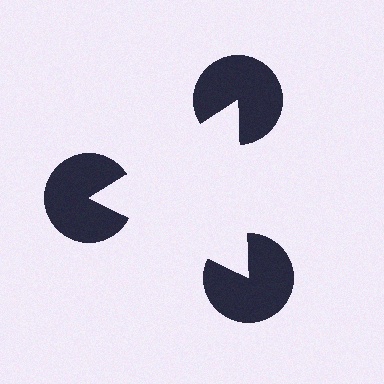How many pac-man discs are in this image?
There are 3 — one at each vertex of the illusory triangle.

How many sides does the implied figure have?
3 sides.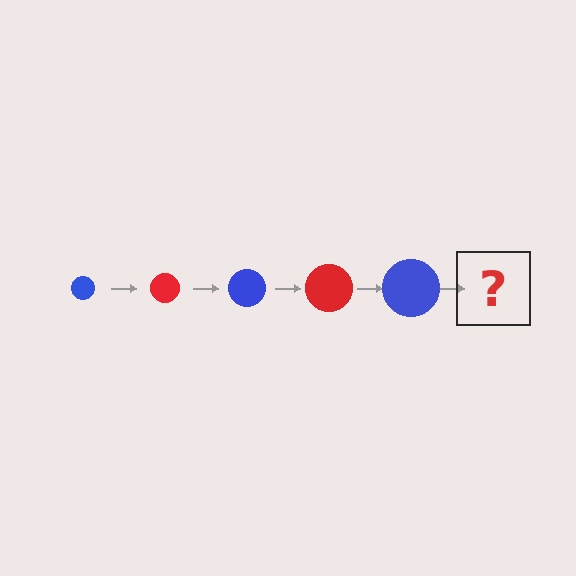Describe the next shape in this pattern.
It should be a red circle, larger than the previous one.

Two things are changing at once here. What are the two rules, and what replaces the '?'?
The two rules are that the circle grows larger each step and the color cycles through blue and red. The '?' should be a red circle, larger than the previous one.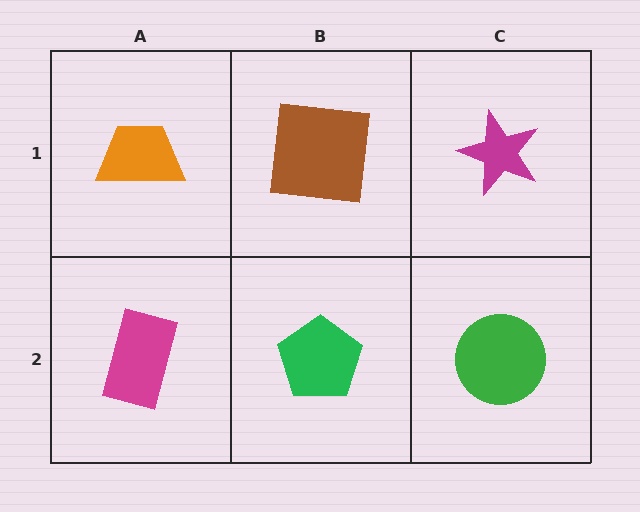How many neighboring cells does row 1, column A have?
2.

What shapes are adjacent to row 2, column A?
An orange trapezoid (row 1, column A), a green pentagon (row 2, column B).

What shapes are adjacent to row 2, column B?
A brown square (row 1, column B), a magenta rectangle (row 2, column A), a green circle (row 2, column C).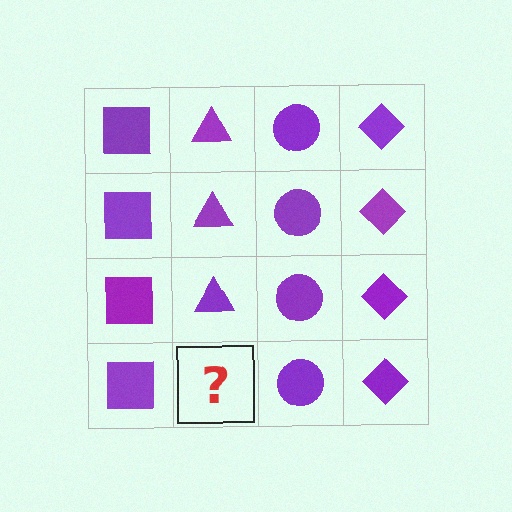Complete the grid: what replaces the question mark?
The question mark should be replaced with a purple triangle.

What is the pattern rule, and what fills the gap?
The rule is that each column has a consistent shape. The gap should be filled with a purple triangle.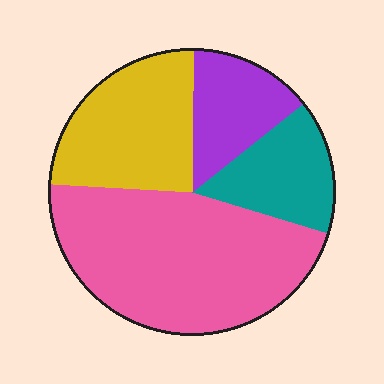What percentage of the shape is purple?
Purple takes up about one eighth (1/8) of the shape.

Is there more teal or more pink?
Pink.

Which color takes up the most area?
Pink, at roughly 45%.